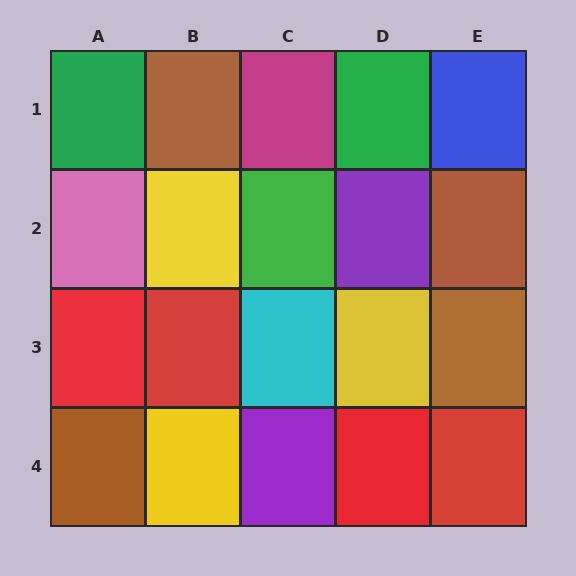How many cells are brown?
4 cells are brown.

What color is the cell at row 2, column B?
Yellow.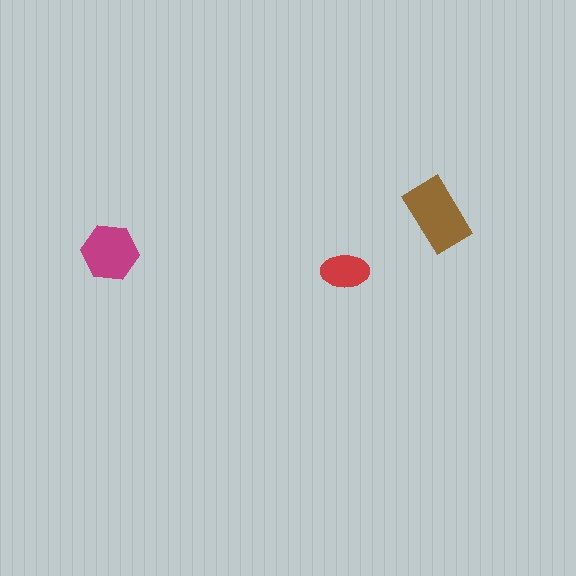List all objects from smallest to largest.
The red ellipse, the magenta hexagon, the brown rectangle.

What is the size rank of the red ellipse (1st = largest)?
3rd.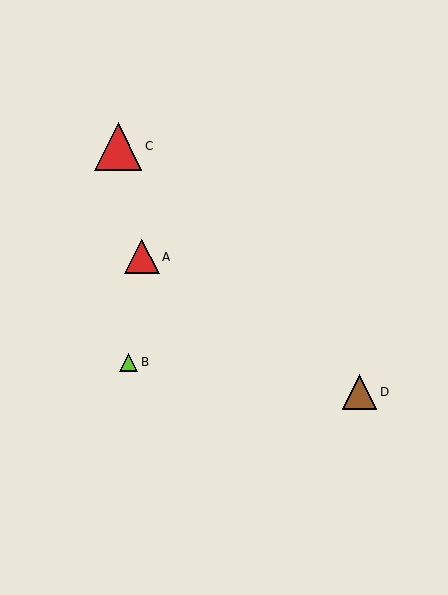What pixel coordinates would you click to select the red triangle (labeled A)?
Click at (142, 257) to select the red triangle A.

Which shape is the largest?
The red triangle (labeled C) is the largest.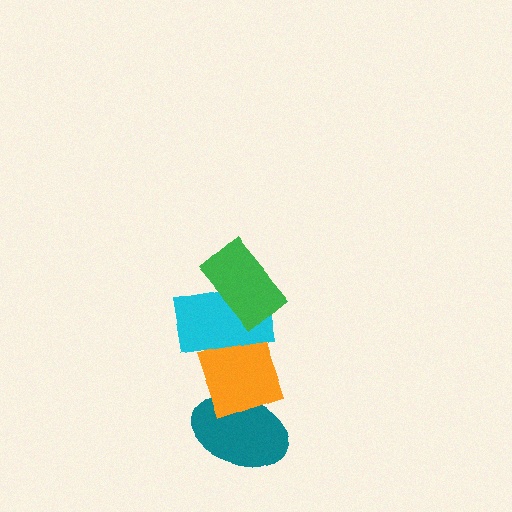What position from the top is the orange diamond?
The orange diamond is 3rd from the top.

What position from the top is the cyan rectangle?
The cyan rectangle is 2nd from the top.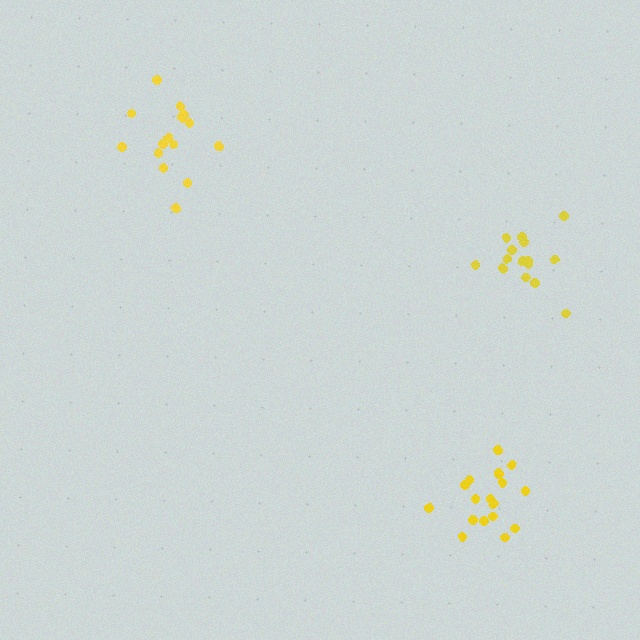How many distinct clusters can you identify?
There are 3 distinct clusters.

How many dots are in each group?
Group 1: 15 dots, Group 2: 15 dots, Group 3: 18 dots (48 total).